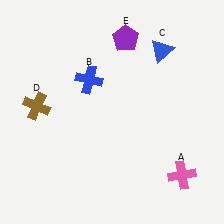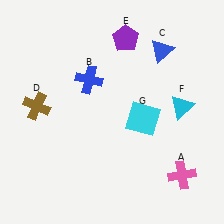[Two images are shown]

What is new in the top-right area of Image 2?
A cyan triangle (F) was added in the top-right area of Image 2.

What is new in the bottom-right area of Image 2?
A cyan square (G) was added in the bottom-right area of Image 2.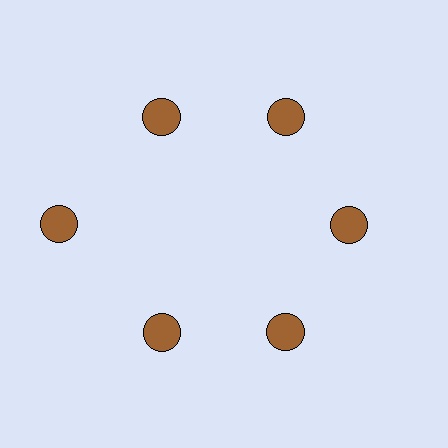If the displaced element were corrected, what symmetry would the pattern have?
It would have 6-fold rotational symmetry — the pattern would map onto itself every 60 degrees.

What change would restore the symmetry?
The symmetry would be restored by moving it inward, back onto the ring so that all 6 circles sit at equal angles and equal distance from the center.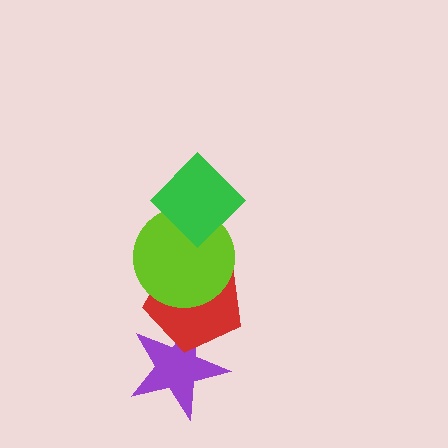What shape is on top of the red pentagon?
The lime circle is on top of the red pentagon.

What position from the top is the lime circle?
The lime circle is 2nd from the top.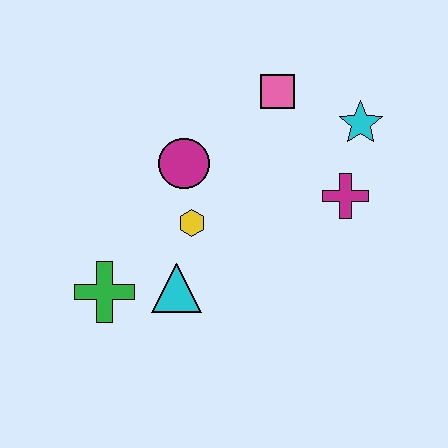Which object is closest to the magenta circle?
The yellow hexagon is closest to the magenta circle.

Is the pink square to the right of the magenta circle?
Yes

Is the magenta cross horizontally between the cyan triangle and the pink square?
No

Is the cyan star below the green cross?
No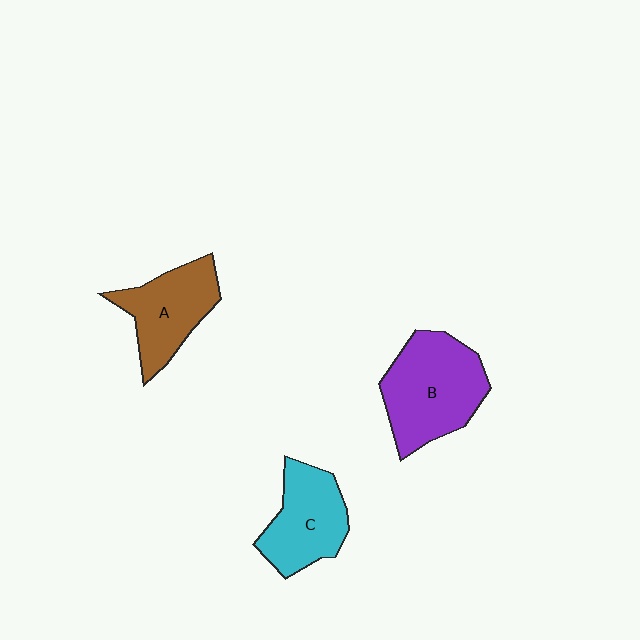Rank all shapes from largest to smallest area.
From largest to smallest: B (purple), C (cyan), A (brown).